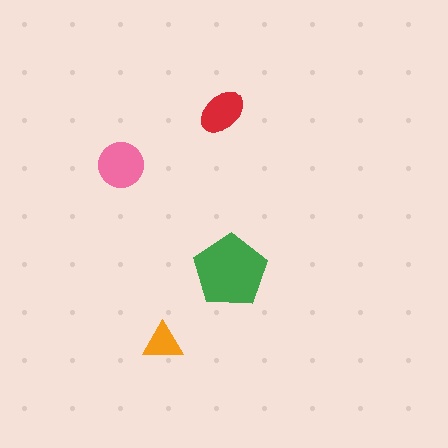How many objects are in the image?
There are 4 objects in the image.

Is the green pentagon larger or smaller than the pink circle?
Larger.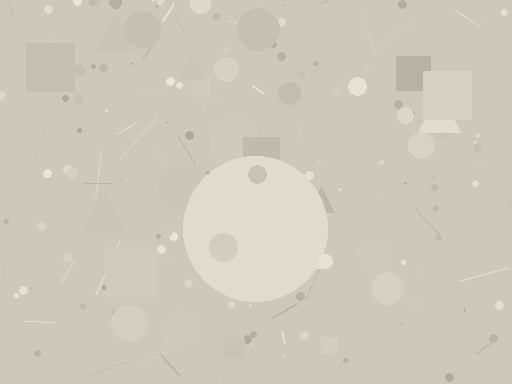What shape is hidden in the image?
A circle is hidden in the image.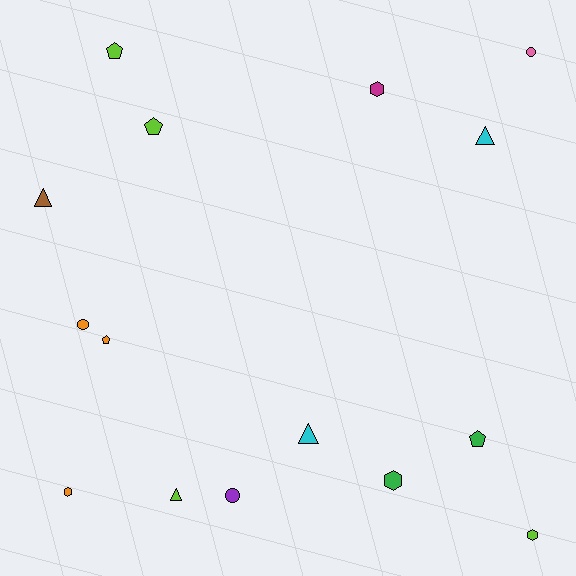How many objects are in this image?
There are 15 objects.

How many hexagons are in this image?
There are 4 hexagons.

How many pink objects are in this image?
There is 1 pink object.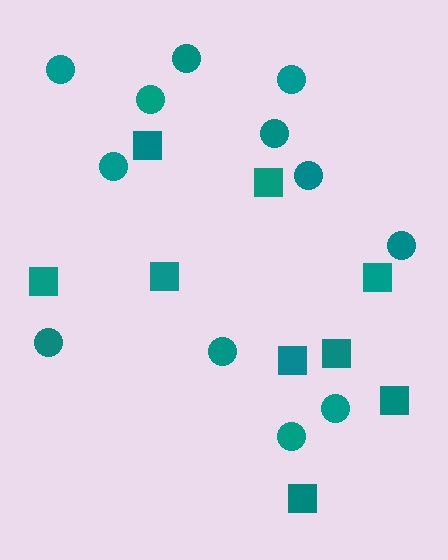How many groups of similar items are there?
There are 2 groups: one group of squares (9) and one group of circles (12).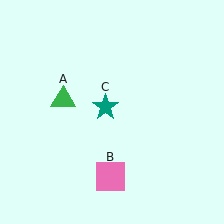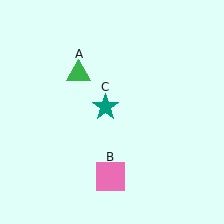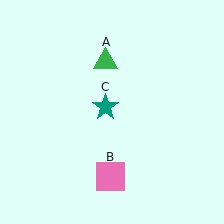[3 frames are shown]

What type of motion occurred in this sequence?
The green triangle (object A) rotated clockwise around the center of the scene.